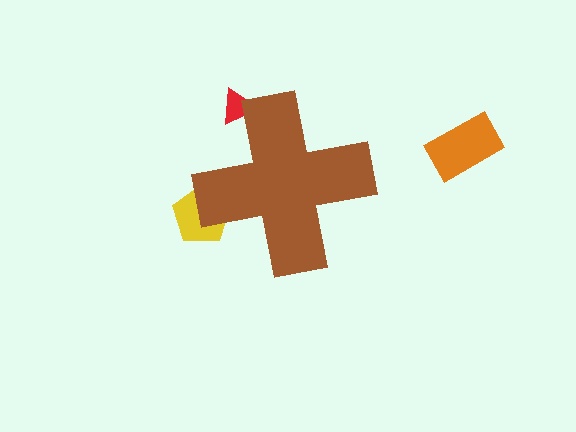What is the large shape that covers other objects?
A brown cross.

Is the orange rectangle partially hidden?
No, the orange rectangle is fully visible.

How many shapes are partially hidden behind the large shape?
2 shapes are partially hidden.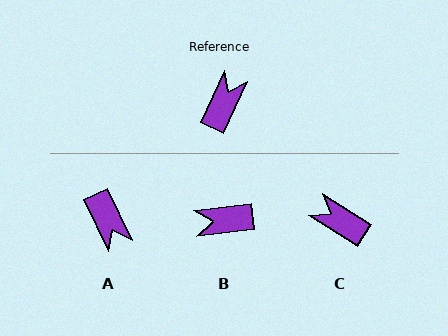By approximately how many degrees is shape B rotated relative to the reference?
Approximately 121 degrees counter-clockwise.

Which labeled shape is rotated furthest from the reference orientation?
A, about 130 degrees away.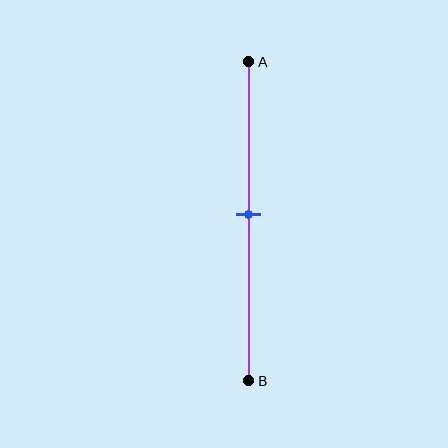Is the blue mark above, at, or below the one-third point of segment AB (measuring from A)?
The blue mark is below the one-third point of segment AB.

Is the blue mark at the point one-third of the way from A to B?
No, the mark is at about 50% from A, not at the 33% one-third point.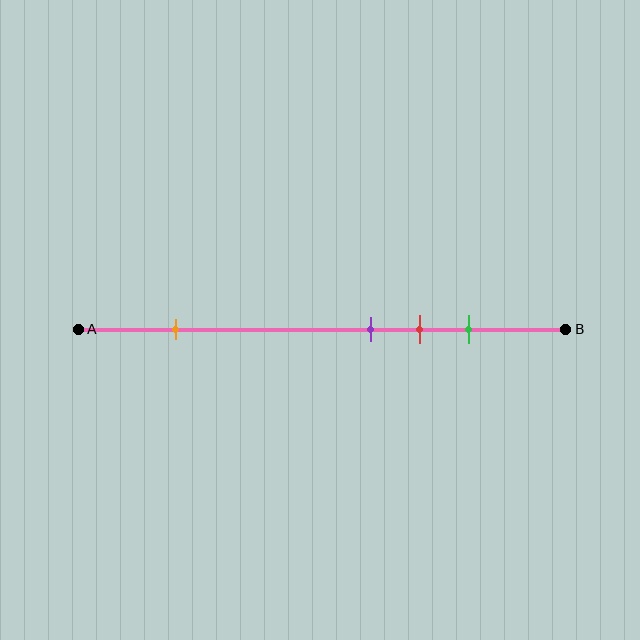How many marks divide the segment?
There are 4 marks dividing the segment.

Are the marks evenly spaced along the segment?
No, the marks are not evenly spaced.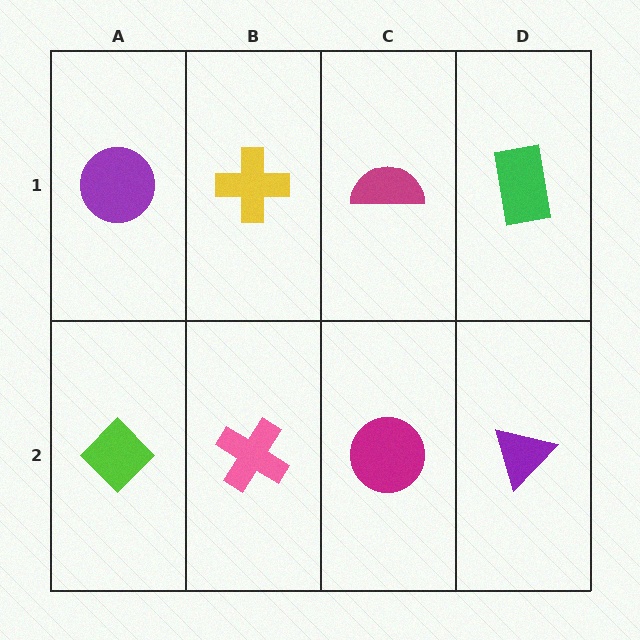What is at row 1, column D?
A green rectangle.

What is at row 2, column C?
A magenta circle.